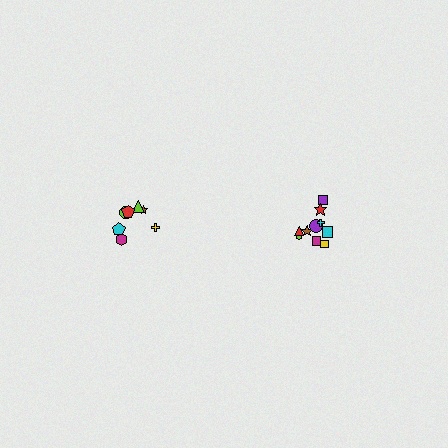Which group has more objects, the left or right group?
The right group.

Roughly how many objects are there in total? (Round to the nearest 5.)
Roughly 15 objects in total.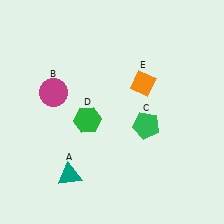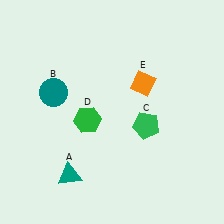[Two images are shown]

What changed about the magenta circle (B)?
In Image 1, B is magenta. In Image 2, it changed to teal.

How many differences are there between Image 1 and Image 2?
There is 1 difference between the two images.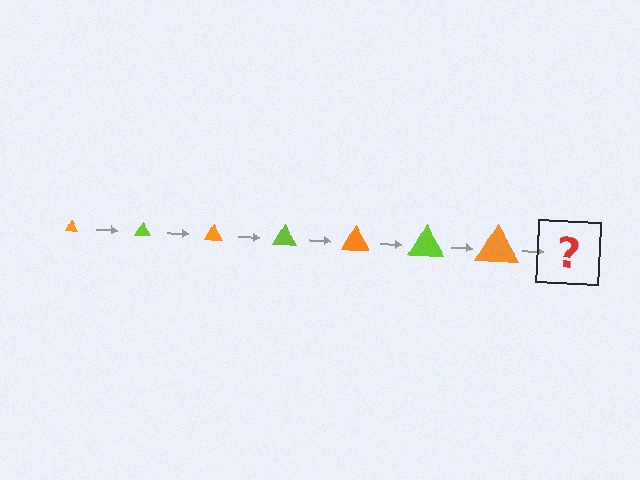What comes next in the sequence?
The next element should be a lime triangle, larger than the previous one.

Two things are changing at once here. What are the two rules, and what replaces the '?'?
The two rules are that the triangle grows larger each step and the color cycles through orange and lime. The '?' should be a lime triangle, larger than the previous one.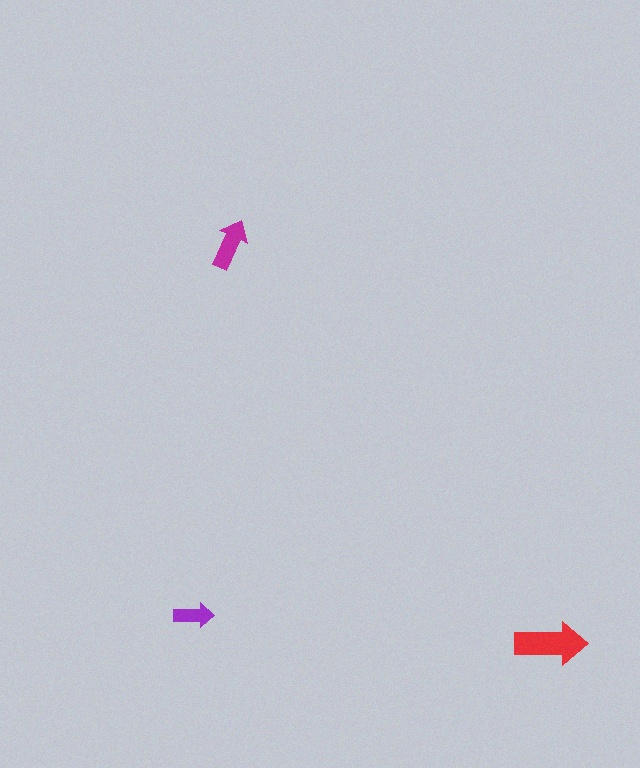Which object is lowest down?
The red arrow is bottommost.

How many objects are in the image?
There are 3 objects in the image.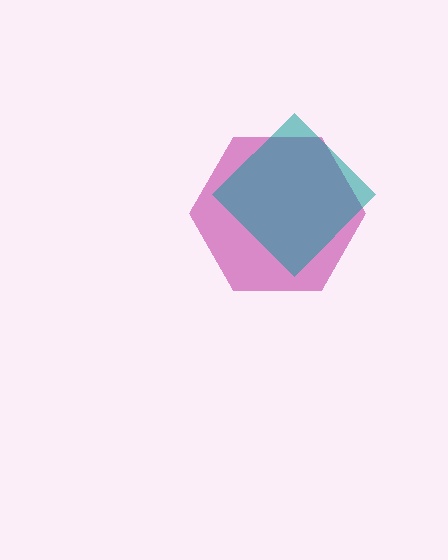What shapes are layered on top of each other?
The layered shapes are: a magenta hexagon, a teal diamond.